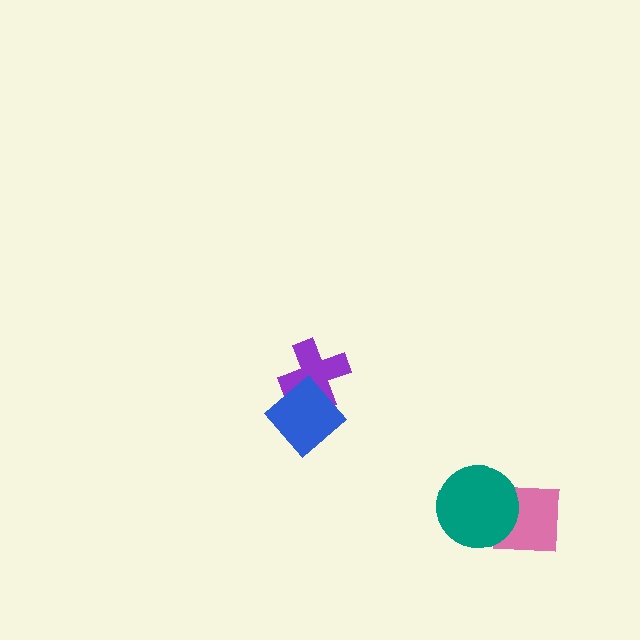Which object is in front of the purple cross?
The blue diamond is in front of the purple cross.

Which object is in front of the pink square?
The teal circle is in front of the pink square.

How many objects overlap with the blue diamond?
1 object overlaps with the blue diamond.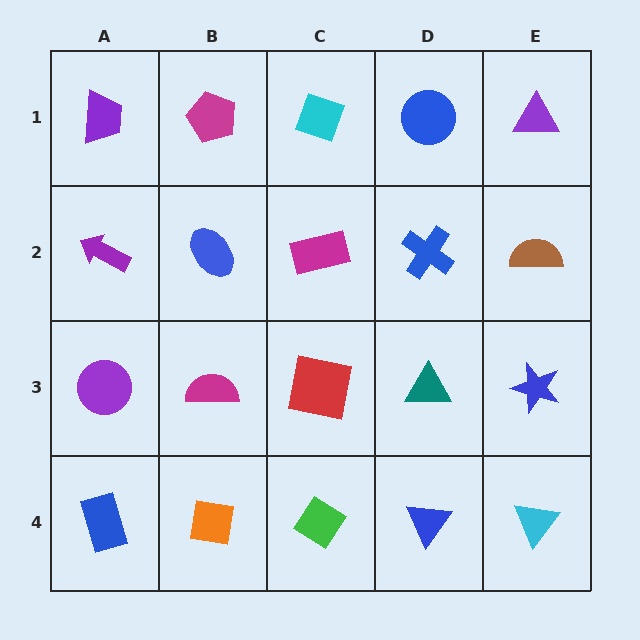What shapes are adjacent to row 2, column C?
A cyan diamond (row 1, column C), a red square (row 3, column C), a blue ellipse (row 2, column B), a blue cross (row 2, column D).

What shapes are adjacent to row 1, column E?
A brown semicircle (row 2, column E), a blue circle (row 1, column D).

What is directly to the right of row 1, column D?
A purple triangle.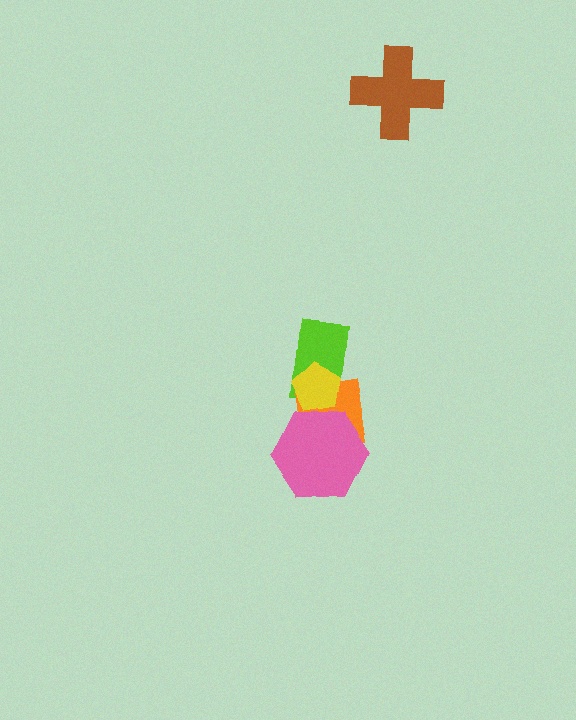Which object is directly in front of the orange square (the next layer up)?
The pink hexagon is directly in front of the orange square.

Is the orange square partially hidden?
Yes, it is partially covered by another shape.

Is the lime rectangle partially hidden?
Yes, it is partially covered by another shape.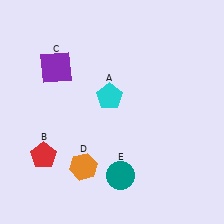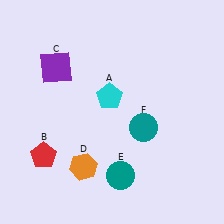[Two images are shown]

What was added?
A teal circle (F) was added in Image 2.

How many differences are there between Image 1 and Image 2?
There is 1 difference between the two images.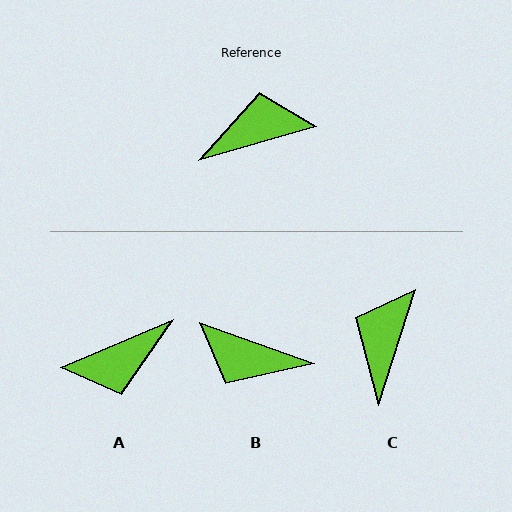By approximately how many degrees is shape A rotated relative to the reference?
Approximately 173 degrees clockwise.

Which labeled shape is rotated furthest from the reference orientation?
A, about 173 degrees away.